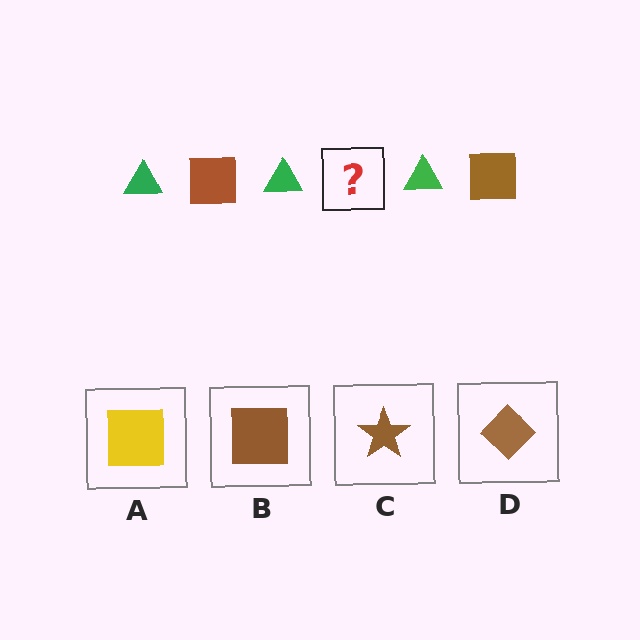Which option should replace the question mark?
Option B.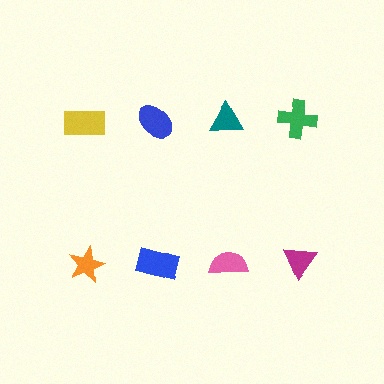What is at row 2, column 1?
An orange star.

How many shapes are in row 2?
4 shapes.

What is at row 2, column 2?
A blue rectangle.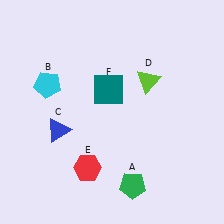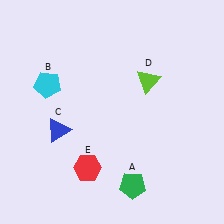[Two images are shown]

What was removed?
The teal square (F) was removed in Image 2.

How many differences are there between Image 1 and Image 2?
There is 1 difference between the two images.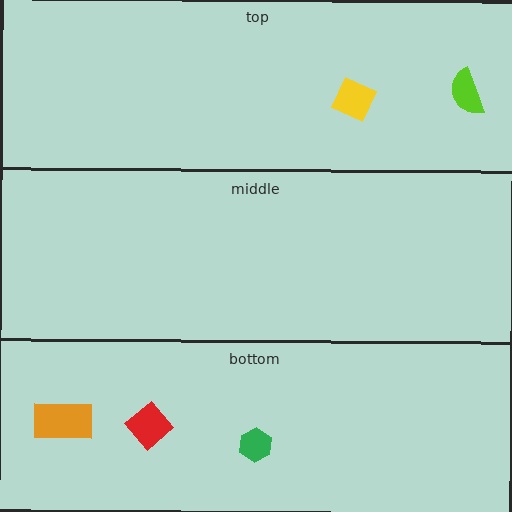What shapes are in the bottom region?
The green hexagon, the orange rectangle, the red diamond.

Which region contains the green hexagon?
The bottom region.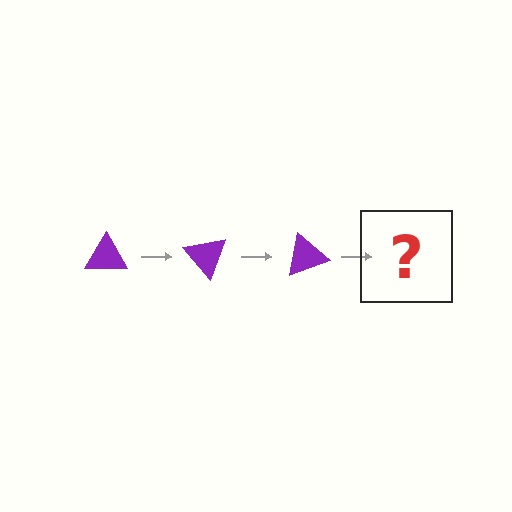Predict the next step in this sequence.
The next step is a purple triangle rotated 150 degrees.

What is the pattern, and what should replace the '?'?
The pattern is that the triangle rotates 50 degrees each step. The '?' should be a purple triangle rotated 150 degrees.